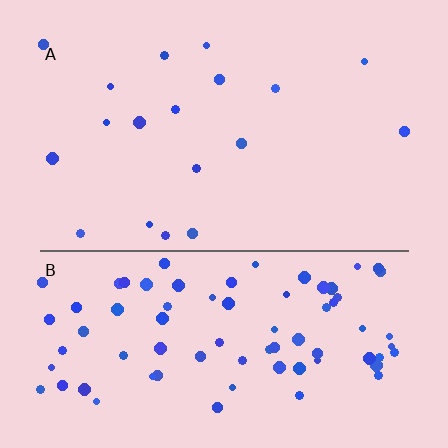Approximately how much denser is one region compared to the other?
Approximately 4.4× — region B over region A.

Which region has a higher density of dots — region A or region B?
B (the bottom).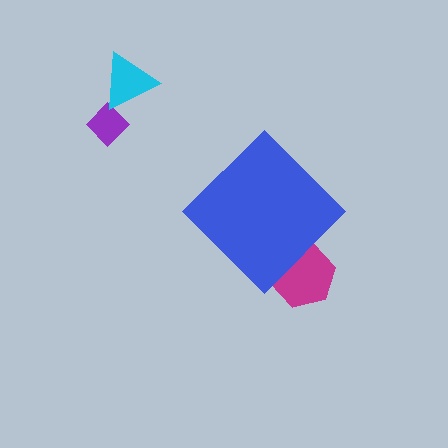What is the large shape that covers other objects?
A blue diamond.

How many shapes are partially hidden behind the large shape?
1 shape is partially hidden.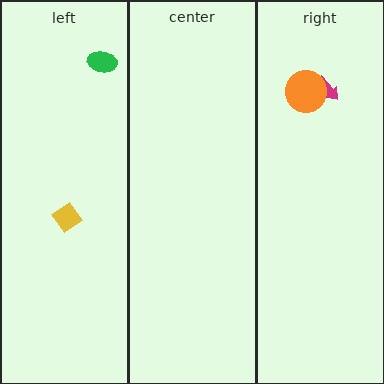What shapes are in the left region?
The yellow diamond, the green ellipse.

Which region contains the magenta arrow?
The right region.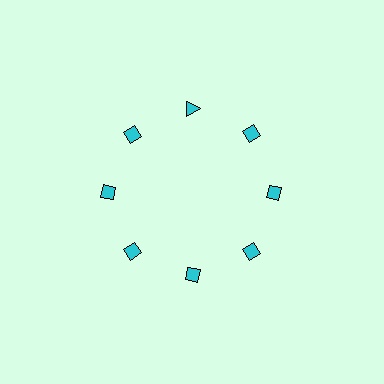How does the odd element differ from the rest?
It has a different shape: triangle instead of diamond.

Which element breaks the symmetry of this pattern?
The cyan triangle at roughly the 12 o'clock position breaks the symmetry. All other shapes are cyan diamonds.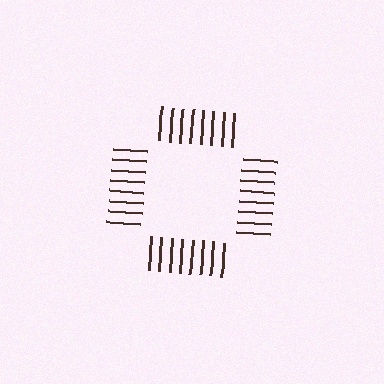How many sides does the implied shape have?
4 sides — the line-ends trace a square.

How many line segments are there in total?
32 — 8 along each of the 4 edges.